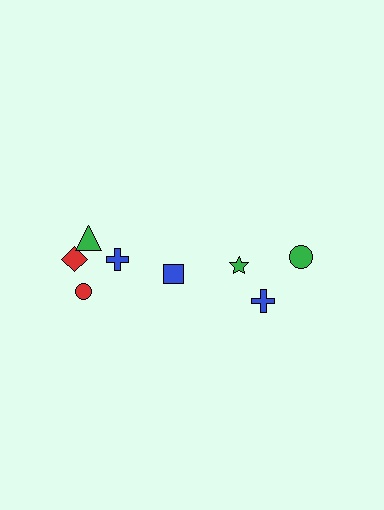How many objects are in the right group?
There are 3 objects.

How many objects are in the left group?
There are 5 objects.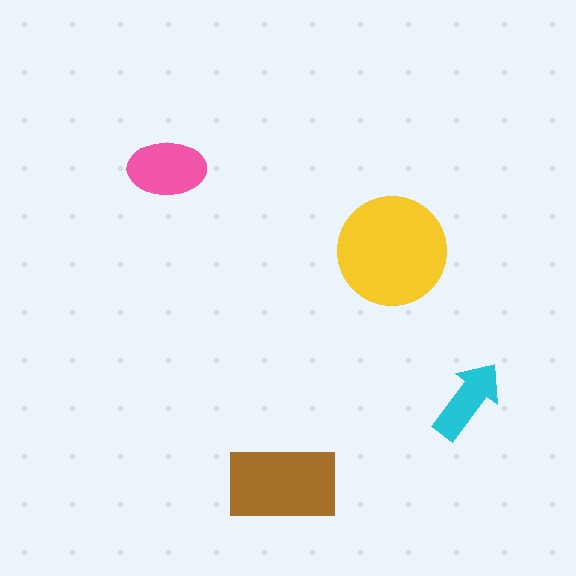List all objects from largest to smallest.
The yellow circle, the brown rectangle, the pink ellipse, the cyan arrow.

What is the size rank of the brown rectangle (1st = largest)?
2nd.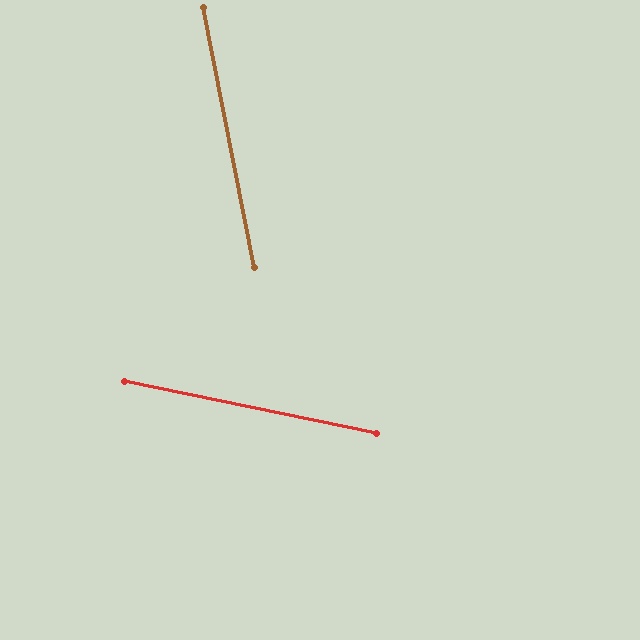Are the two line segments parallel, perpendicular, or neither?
Neither parallel nor perpendicular — they differ by about 67°.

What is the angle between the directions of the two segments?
Approximately 67 degrees.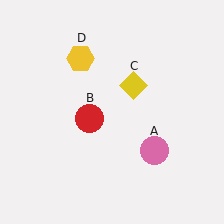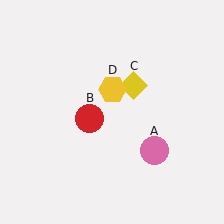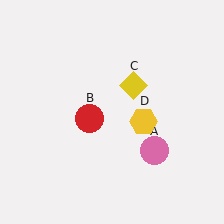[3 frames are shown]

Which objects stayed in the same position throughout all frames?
Pink circle (object A) and red circle (object B) and yellow diamond (object C) remained stationary.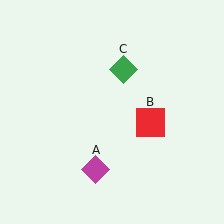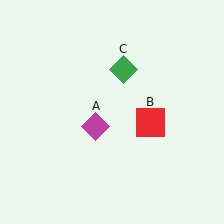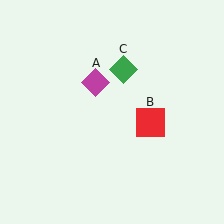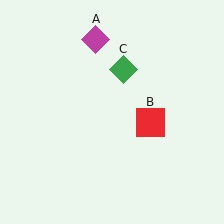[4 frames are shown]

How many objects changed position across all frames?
1 object changed position: magenta diamond (object A).